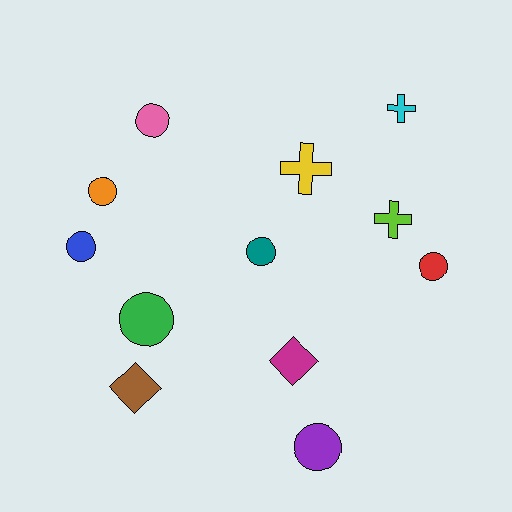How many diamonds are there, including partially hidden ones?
There are 2 diamonds.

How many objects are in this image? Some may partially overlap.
There are 12 objects.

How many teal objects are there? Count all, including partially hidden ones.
There is 1 teal object.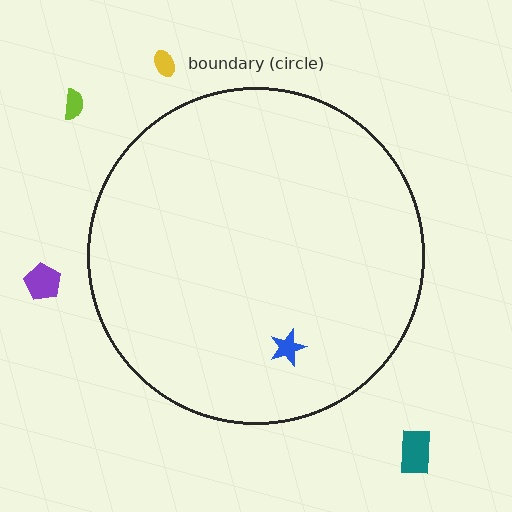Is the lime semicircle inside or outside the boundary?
Outside.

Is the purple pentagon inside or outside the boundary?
Outside.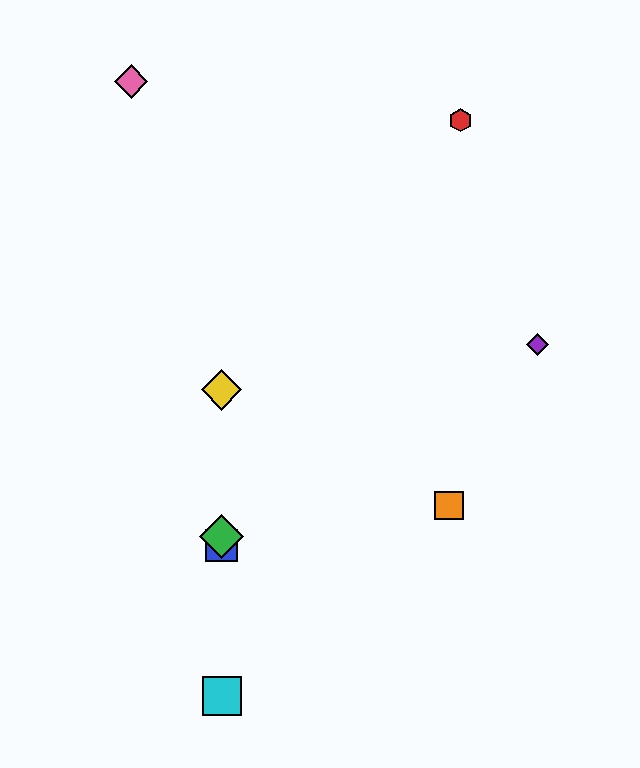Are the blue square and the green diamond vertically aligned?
Yes, both are at x≈222.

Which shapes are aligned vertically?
The blue square, the green diamond, the yellow diamond, the cyan square are aligned vertically.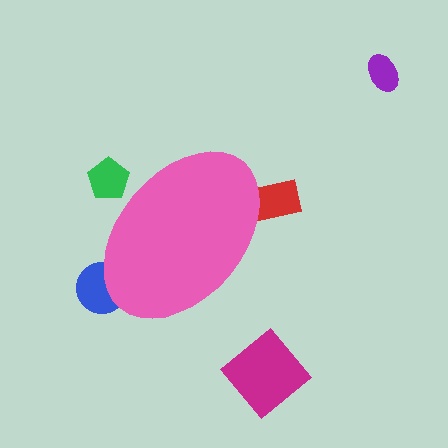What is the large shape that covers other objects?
A pink ellipse.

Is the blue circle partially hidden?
Yes, the blue circle is partially hidden behind the pink ellipse.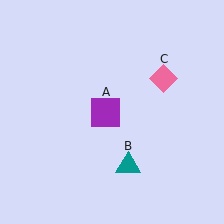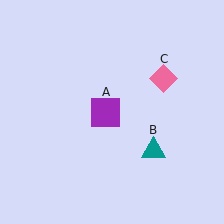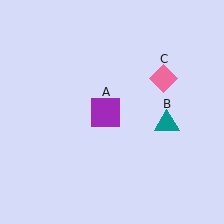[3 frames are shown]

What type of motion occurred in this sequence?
The teal triangle (object B) rotated counterclockwise around the center of the scene.